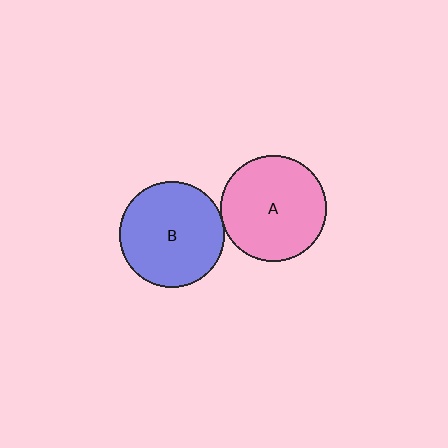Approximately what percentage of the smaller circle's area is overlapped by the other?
Approximately 5%.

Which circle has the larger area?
Circle B (blue).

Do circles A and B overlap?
Yes.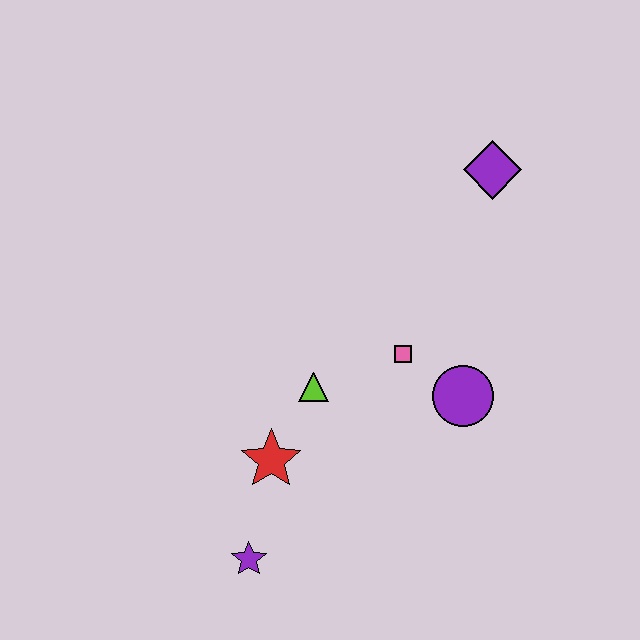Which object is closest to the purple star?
The red star is closest to the purple star.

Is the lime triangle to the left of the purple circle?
Yes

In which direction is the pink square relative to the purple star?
The pink square is above the purple star.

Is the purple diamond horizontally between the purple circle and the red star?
No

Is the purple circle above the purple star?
Yes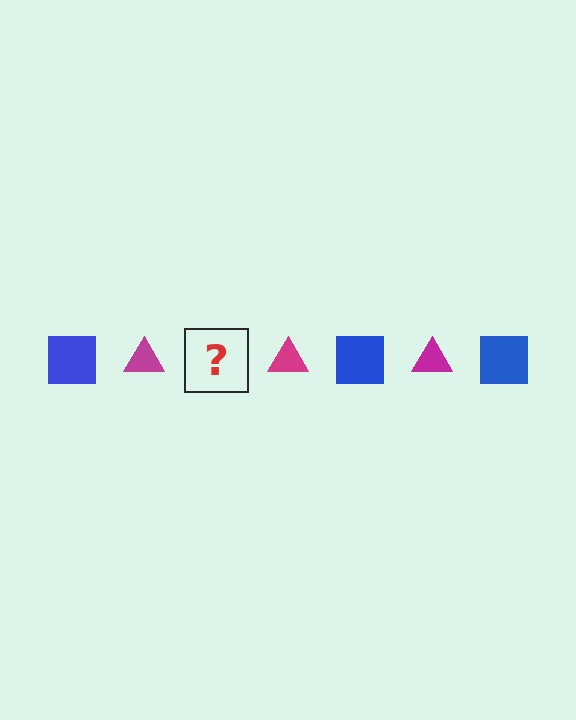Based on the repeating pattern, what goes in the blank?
The blank should be a blue square.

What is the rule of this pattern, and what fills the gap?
The rule is that the pattern alternates between blue square and magenta triangle. The gap should be filled with a blue square.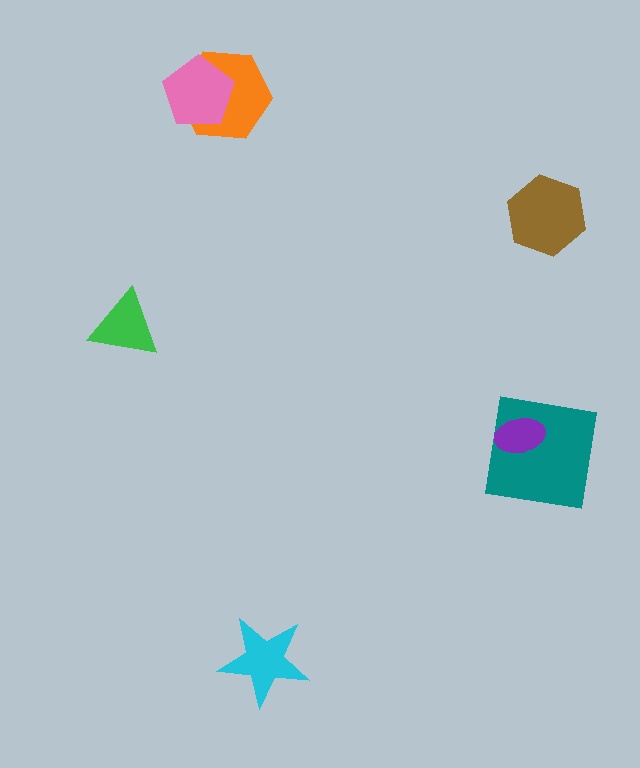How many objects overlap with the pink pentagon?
1 object overlaps with the pink pentagon.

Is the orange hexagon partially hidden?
Yes, it is partially covered by another shape.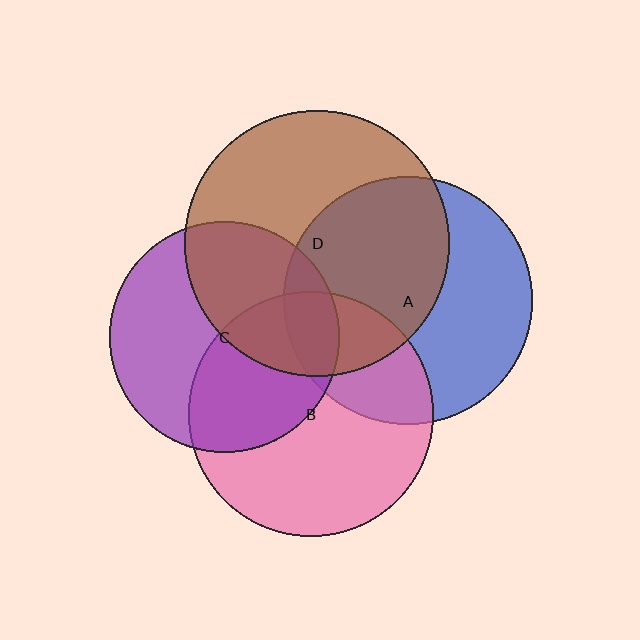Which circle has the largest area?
Circle D (brown).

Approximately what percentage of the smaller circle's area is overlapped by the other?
Approximately 30%.